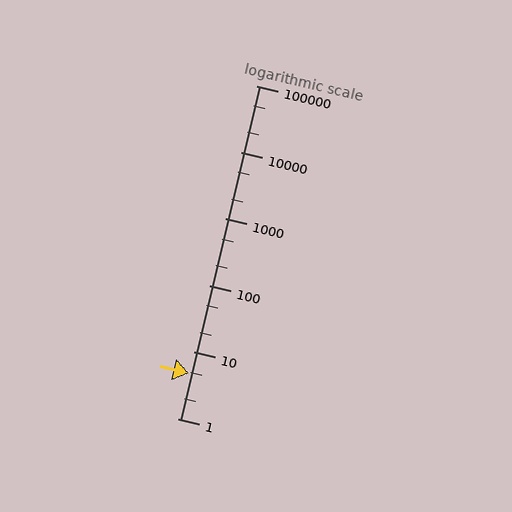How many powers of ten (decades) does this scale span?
The scale spans 5 decades, from 1 to 100000.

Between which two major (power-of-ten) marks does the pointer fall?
The pointer is between 1 and 10.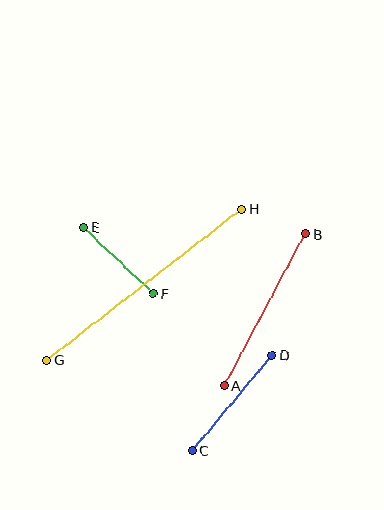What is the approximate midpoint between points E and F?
The midpoint is at approximately (118, 260) pixels.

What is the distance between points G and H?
The distance is approximately 246 pixels.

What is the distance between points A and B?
The distance is approximately 172 pixels.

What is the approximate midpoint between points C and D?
The midpoint is at approximately (232, 403) pixels.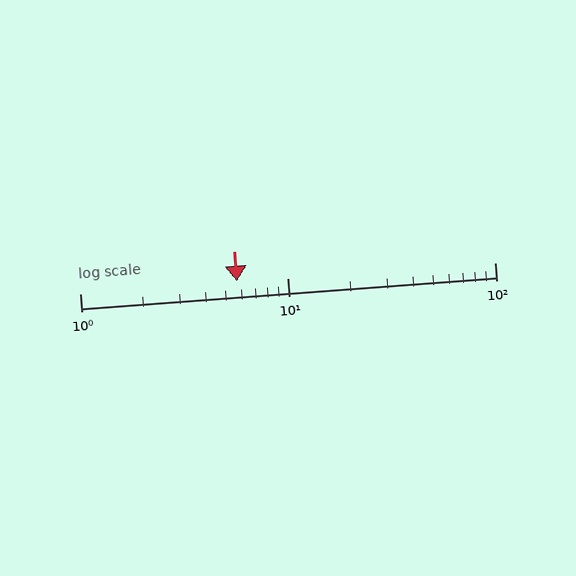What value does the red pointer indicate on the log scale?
The pointer indicates approximately 5.7.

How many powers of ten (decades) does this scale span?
The scale spans 2 decades, from 1 to 100.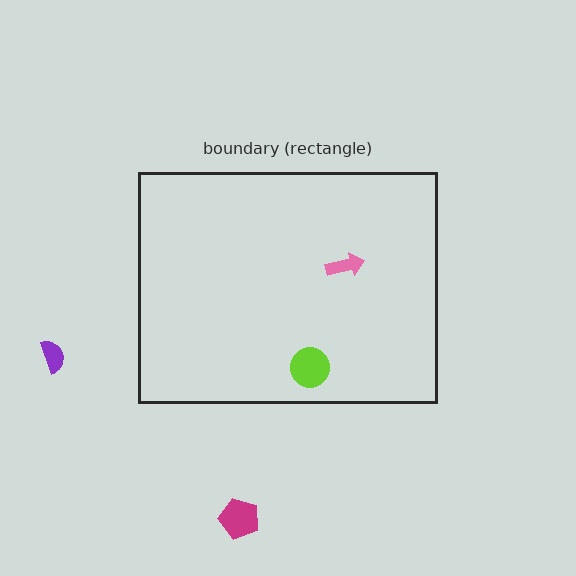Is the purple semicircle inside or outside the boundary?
Outside.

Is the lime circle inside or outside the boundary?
Inside.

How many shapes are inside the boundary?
2 inside, 2 outside.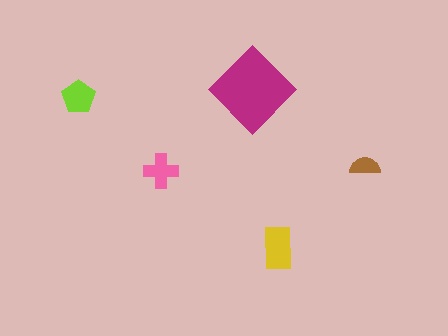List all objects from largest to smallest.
The magenta diamond, the yellow rectangle, the lime pentagon, the pink cross, the brown semicircle.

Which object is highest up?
The magenta diamond is topmost.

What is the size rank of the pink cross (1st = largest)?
4th.